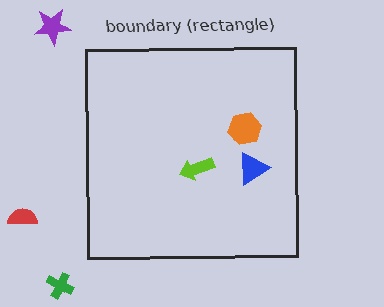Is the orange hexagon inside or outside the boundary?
Inside.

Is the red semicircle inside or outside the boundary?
Outside.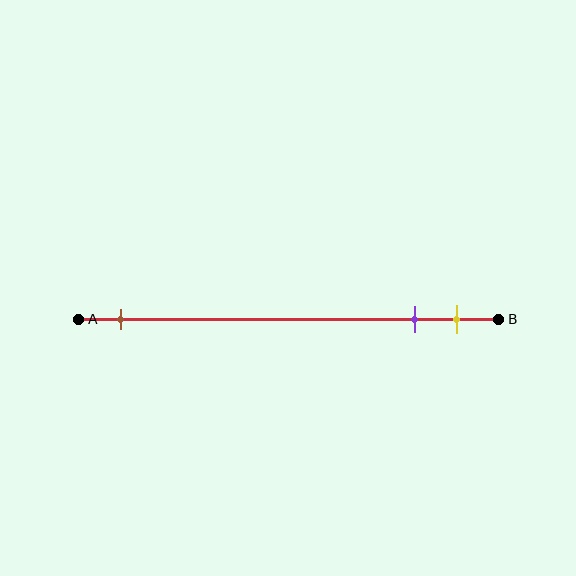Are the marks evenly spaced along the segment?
No, the marks are not evenly spaced.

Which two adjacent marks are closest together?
The purple and yellow marks are the closest adjacent pair.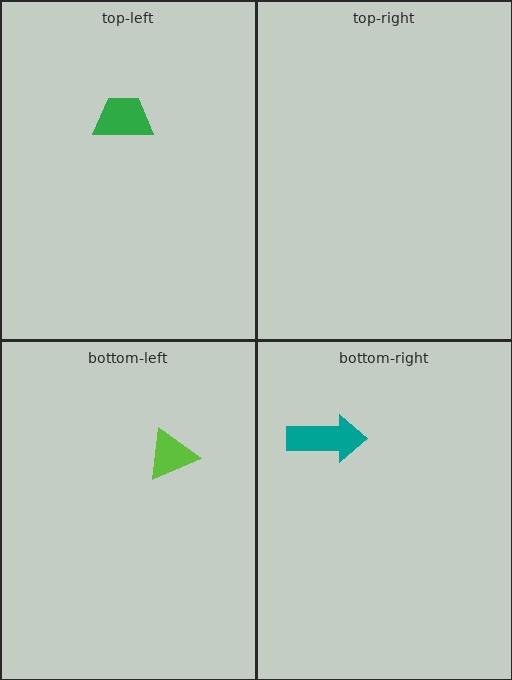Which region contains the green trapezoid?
The top-left region.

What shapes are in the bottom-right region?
The teal arrow.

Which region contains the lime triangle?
The bottom-left region.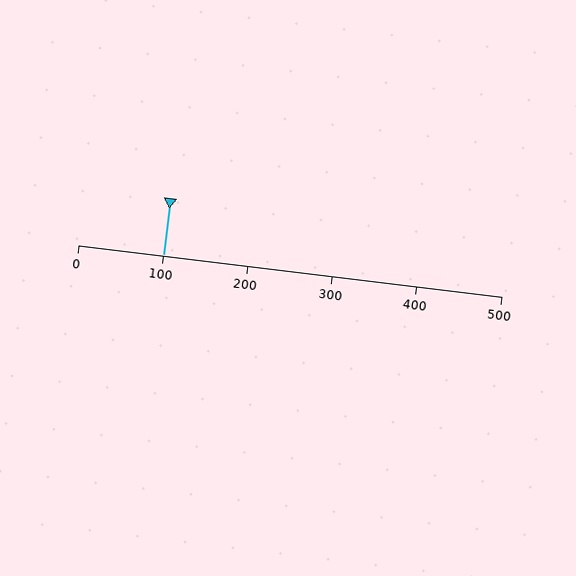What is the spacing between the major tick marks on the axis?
The major ticks are spaced 100 apart.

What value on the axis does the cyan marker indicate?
The marker indicates approximately 100.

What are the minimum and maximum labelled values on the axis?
The axis runs from 0 to 500.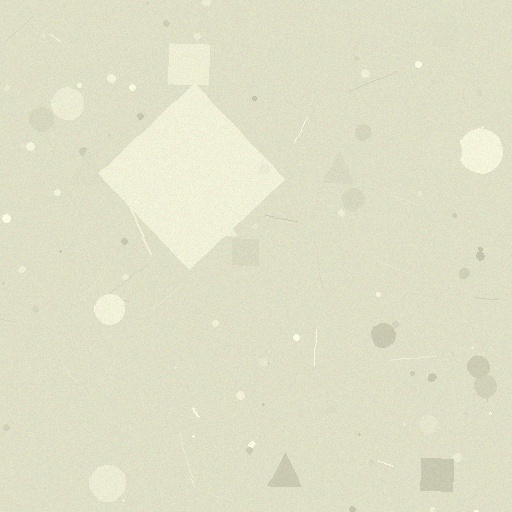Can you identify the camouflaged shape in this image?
The camouflaged shape is a diamond.